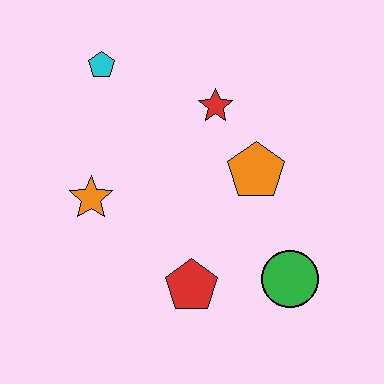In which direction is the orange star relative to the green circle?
The orange star is to the left of the green circle.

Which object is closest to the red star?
The orange pentagon is closest to the red star.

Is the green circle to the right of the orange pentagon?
Yes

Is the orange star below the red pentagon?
No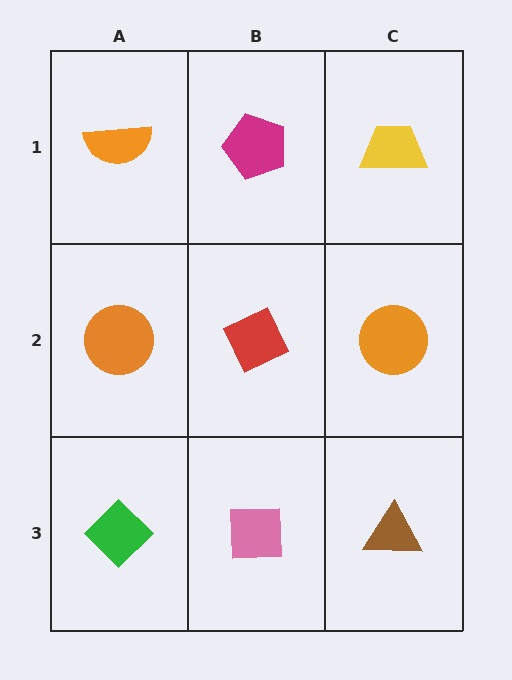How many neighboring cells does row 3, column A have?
2.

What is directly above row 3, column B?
A red diamond.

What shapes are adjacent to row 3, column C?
An orange circle (row 2, column C), a pink square (row 3, column B).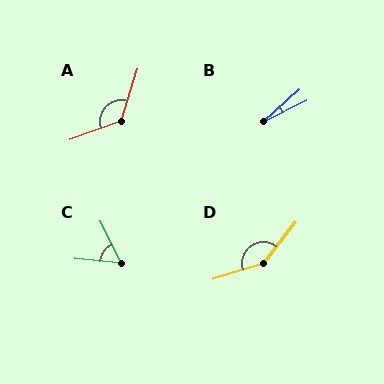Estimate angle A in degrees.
Approximately 128 degrees.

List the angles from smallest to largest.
B (16°), C (59°), A (128°), D (145°).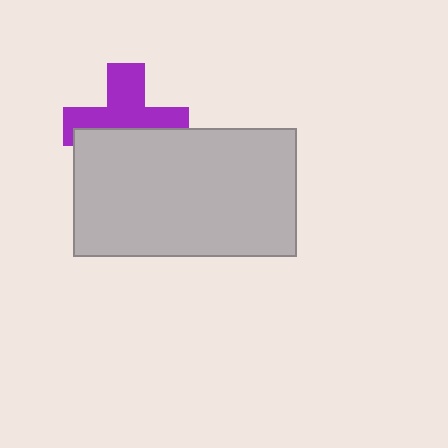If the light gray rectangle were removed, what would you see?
You would see the complete purple cross.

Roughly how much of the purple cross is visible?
About half of it is visible (roughly 54%).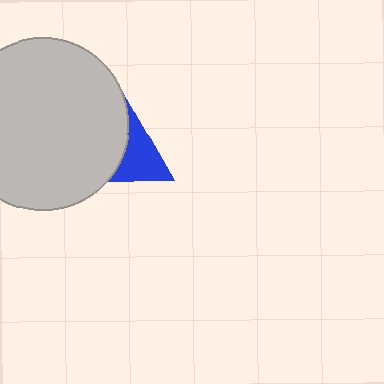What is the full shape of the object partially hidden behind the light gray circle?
The partially hidden object is a blue triangle.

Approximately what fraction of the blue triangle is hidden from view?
Roughly 52% of the blue triangle is hidden behind the light gray circle.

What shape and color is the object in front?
The object in front is a light gray circle.